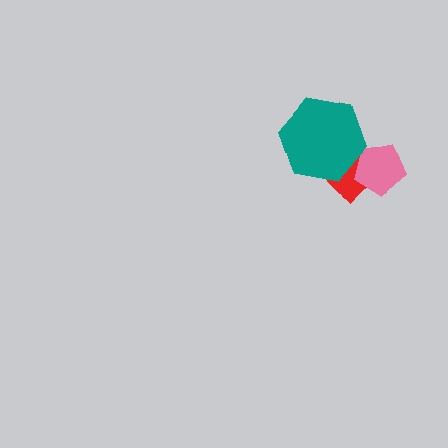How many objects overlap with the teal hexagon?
2 objects overlap with the teal hexagon.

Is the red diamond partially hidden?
Yes, it is partially covered by another shape.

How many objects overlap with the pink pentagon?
2 objects overlap with the pink pentagon.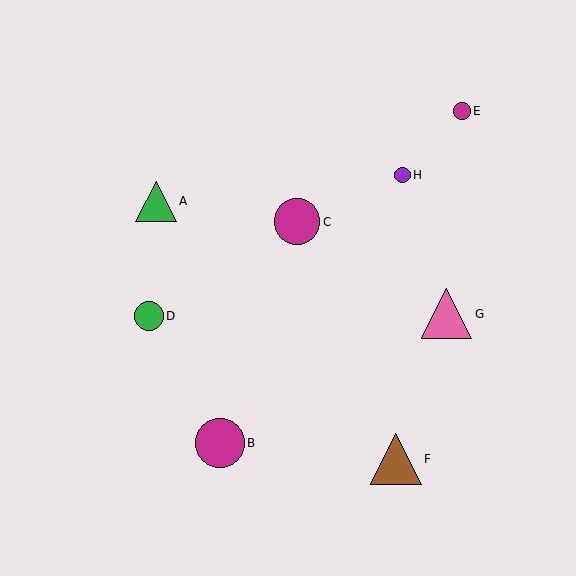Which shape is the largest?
The brown triangle (labeled F) is the largest.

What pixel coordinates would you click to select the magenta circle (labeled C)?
Click at (297, 222) to select the magenta circle C.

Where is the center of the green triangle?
The center of the green triangle is at (156, 201).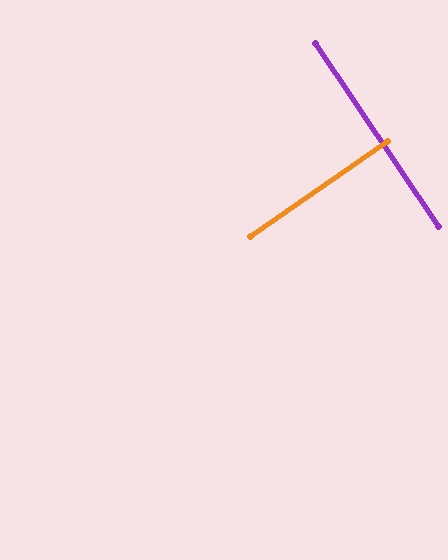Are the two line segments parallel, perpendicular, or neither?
Perpendicular — they meet at approximately 89°.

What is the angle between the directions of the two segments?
Approximately 89 degrees.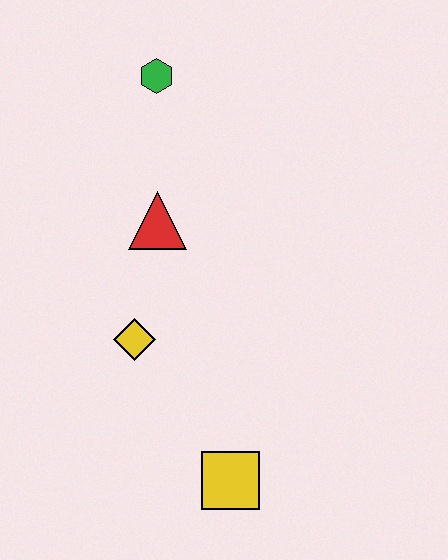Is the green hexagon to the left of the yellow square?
Yes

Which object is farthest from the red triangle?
The yellow square is farthest from the red triangle.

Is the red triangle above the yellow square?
Yes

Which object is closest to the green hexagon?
The red triangle is closest to the green hexagon.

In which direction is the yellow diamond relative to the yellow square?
The yellow diamond is above the yellow square.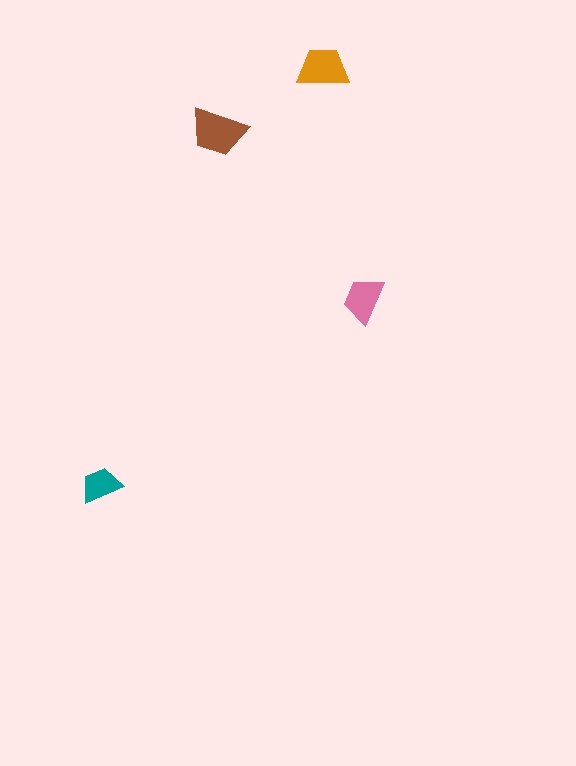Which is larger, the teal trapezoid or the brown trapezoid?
The brown one.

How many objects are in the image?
There are 4 objects in the image.